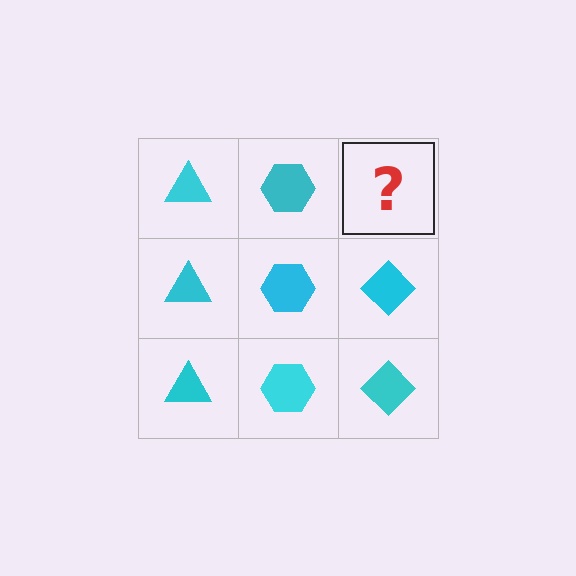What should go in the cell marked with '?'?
The missing cell should contain a cyan diamond.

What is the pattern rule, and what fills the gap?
The rule is that each column has a consistent shape. The gap should be filled with a cyan diamond.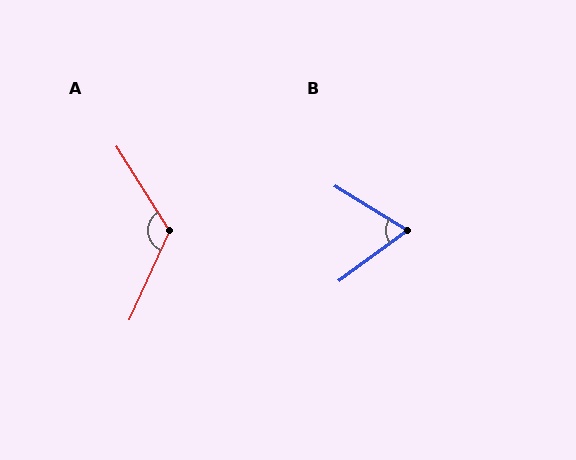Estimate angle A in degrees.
Approximately 124 degrees.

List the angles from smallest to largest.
B (68°), A (124°).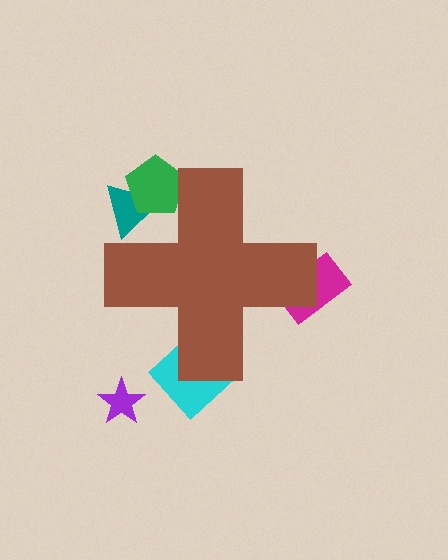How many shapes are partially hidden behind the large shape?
4 shapes are partially hidden.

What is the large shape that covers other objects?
A brown cross.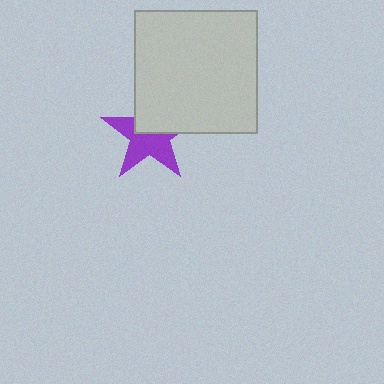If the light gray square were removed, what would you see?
You would see the complete purple star.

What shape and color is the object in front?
The object in front is a light gray square.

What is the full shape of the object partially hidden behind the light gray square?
The partially hidden object is a purple star.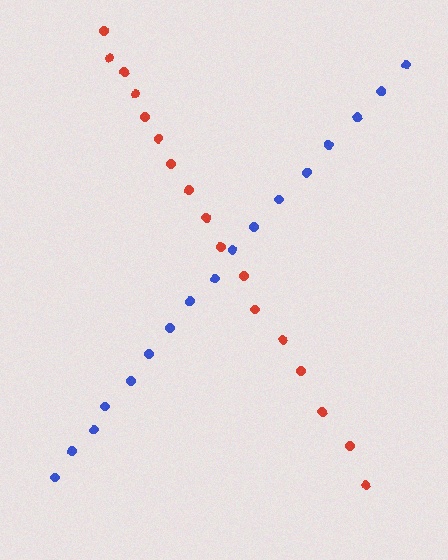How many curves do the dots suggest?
There are 2 distinct paths.